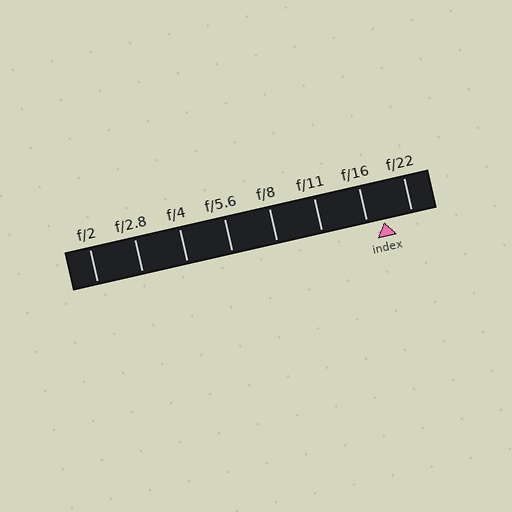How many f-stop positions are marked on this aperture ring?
There are 8 f-stop positions marked.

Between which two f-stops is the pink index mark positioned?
The index mark is between f/16 and f/22.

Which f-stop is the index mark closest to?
The index mark is closest to f/16.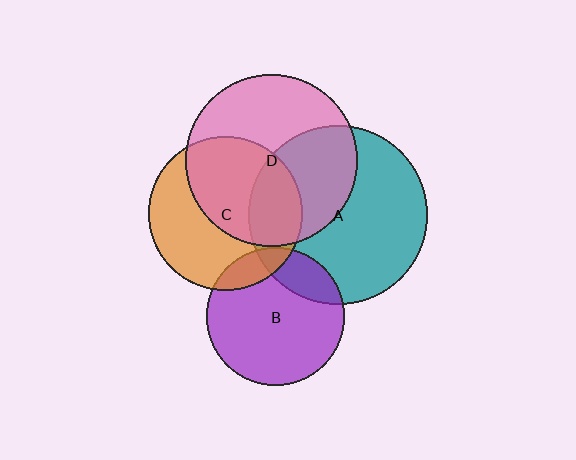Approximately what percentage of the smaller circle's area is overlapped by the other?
Approximately 50%.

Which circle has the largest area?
Circle A (teal).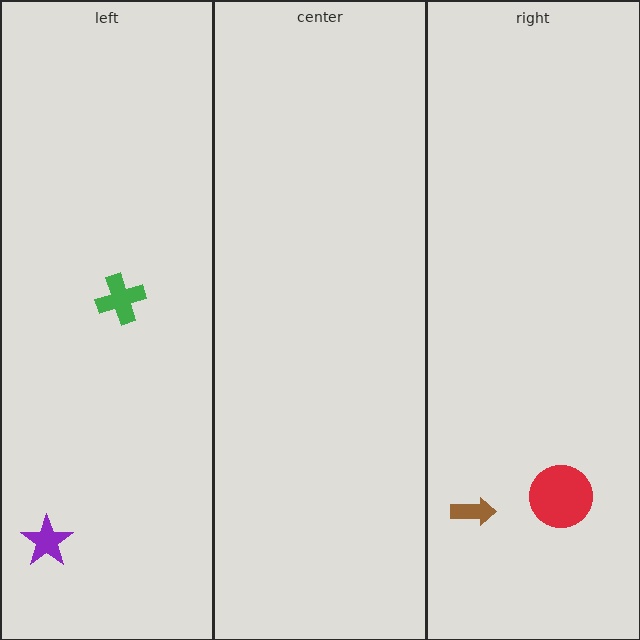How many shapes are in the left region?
2.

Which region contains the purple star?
The left region.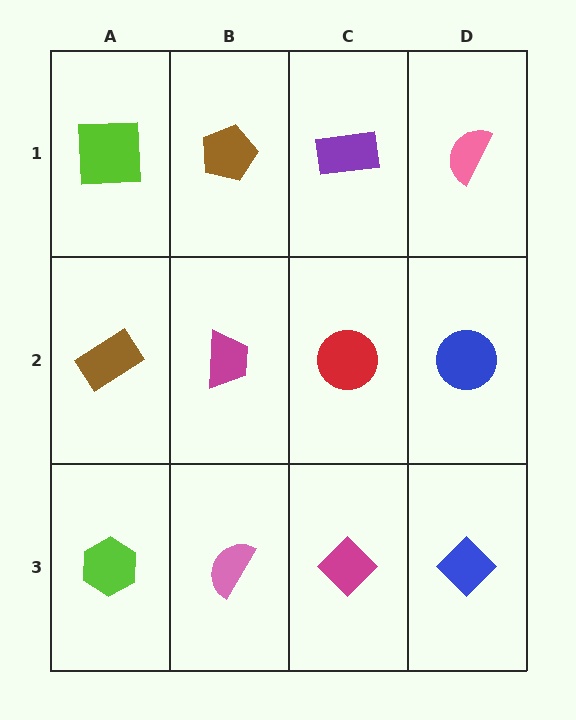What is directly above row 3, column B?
A magenta trapezoid.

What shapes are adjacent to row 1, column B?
A magenta trapezoid (row 2, column B), a lime square (row 1, column A), a purple rectangle (row 1, column C).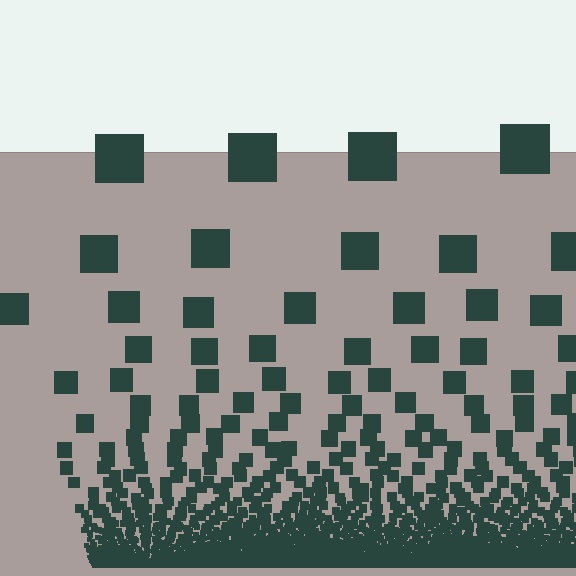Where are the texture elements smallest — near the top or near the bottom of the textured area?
Near the bottom.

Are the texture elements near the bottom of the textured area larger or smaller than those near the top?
Smaller. The gradient is inverted — elements near the bottom are smaller and denser.